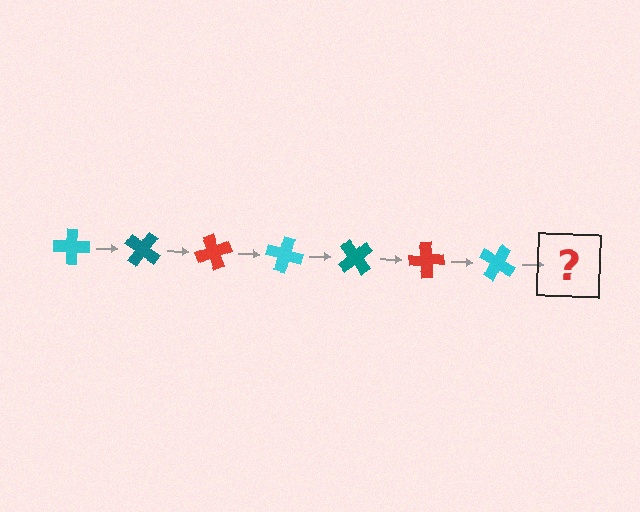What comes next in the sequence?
The next element should be a teal cross, rotated 245 degrees from the start.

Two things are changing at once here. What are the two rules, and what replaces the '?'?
The two rules are that it rotates 35 degrees each step and the color cycles through cyan, teal, and red. The '?' should be a teal cross, rotated 245 degrees from the start.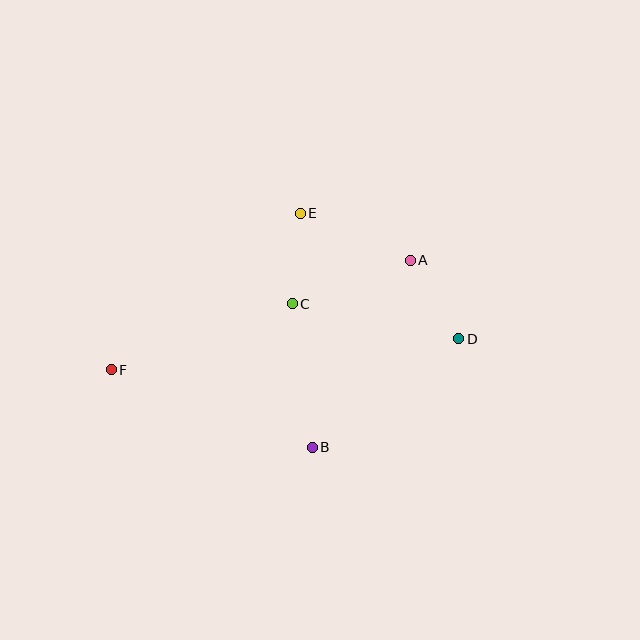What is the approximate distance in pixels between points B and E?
The distance between B and E is approximately 235 pixels.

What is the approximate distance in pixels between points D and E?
The distance between D and E is approximately 202 pixels.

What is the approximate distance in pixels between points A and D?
The distance between A and D is approximately 93 pixels.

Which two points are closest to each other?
Points C and E are closest to each other.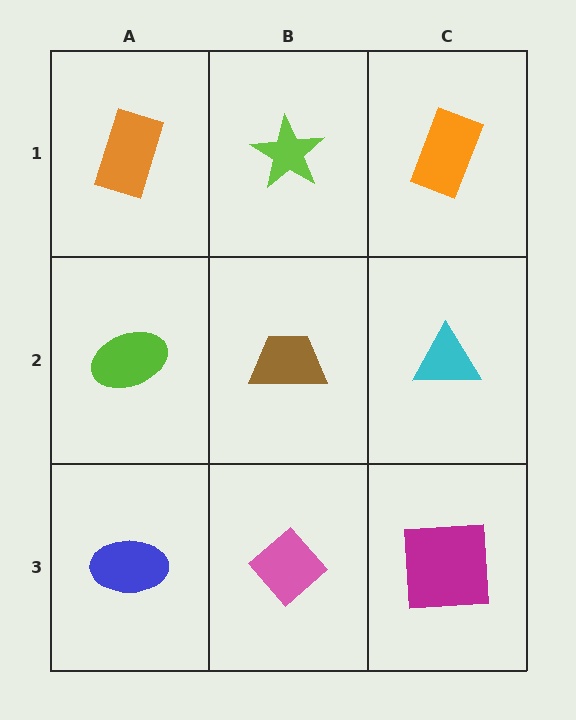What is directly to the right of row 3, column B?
A magenta square.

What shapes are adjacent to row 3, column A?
A lime ellipse (row 2, column A), a pink diamond (row 3, column B).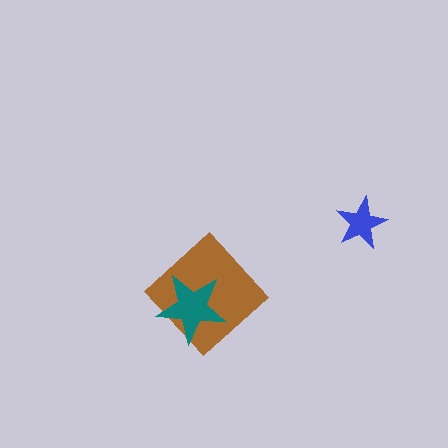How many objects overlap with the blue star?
0 objects overlap with the blue star.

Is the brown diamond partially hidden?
Yes, it is partially covered by another shape.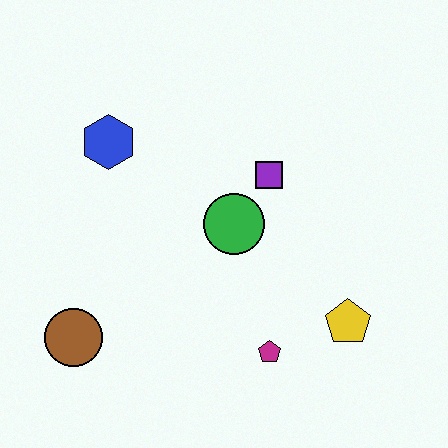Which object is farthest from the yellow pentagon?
The blue hexagon is farthest from the yellow pentagon.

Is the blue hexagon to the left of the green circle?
Yes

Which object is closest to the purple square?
The green circle is closest to the purple square.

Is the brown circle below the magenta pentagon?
No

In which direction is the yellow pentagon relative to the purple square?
The yellow pentagon is below the purple square.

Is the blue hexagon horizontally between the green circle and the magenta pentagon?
No